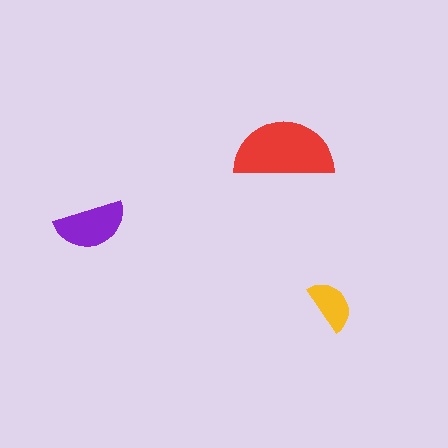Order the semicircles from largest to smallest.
the red one, the purple one, the yellow one.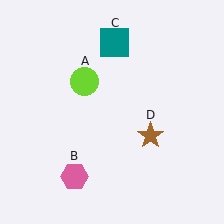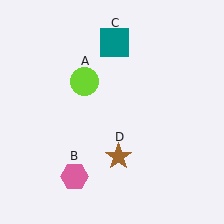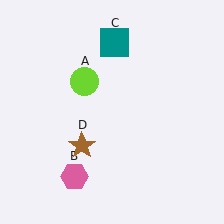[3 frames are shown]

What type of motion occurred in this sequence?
The brown star (object D) rotated clockwise around the center of the scene.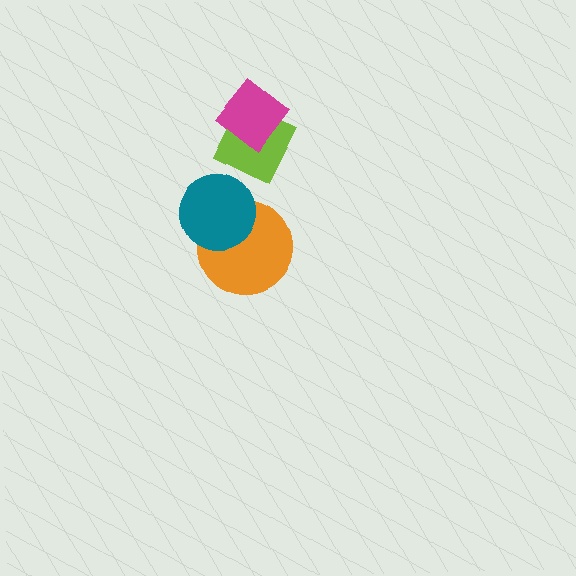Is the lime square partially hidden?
Yes, it is partially covered by another shape.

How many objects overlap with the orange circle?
1 object overlaps with the orange circle.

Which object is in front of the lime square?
The magenta diamond is in front of the lime square.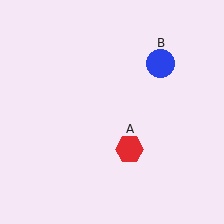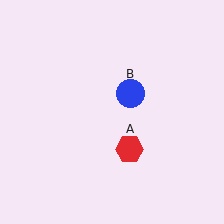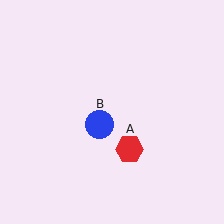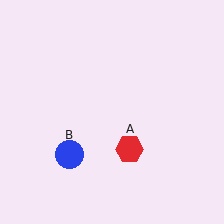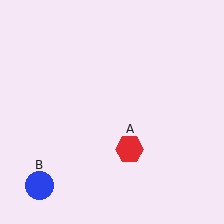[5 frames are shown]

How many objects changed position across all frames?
1 object changed position: blue circle (object B).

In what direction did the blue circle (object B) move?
The blue circle (object B) moved down and to the left.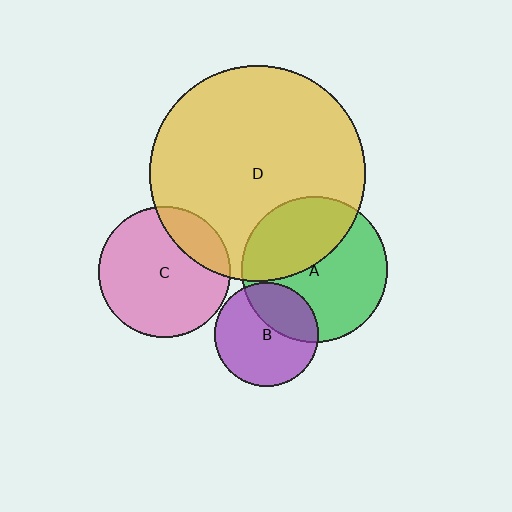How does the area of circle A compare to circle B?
Approximately 2.0 times.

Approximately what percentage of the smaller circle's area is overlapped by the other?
Approximately 20%.